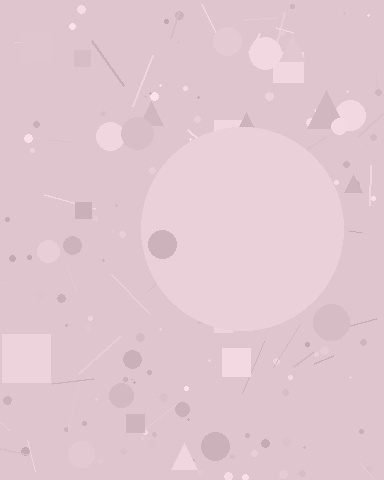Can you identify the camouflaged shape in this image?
The camouflaged shape is a circle.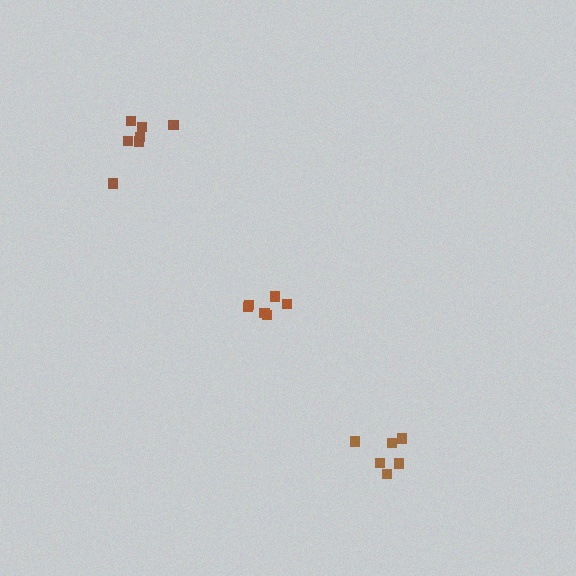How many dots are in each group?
Group 1: 6 dots, Group 2: 6 dots, Group 3: 7 dots (19 total).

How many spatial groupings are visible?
There are 3 spatial groupings.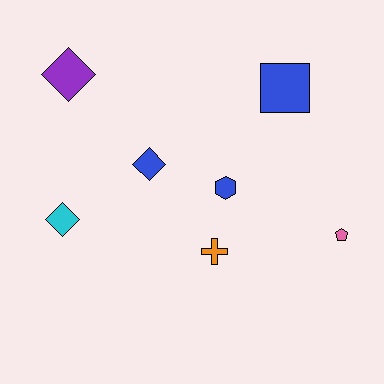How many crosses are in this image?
There is 1 cross.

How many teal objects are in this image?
There are no teal objects.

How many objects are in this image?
There are 7 objects.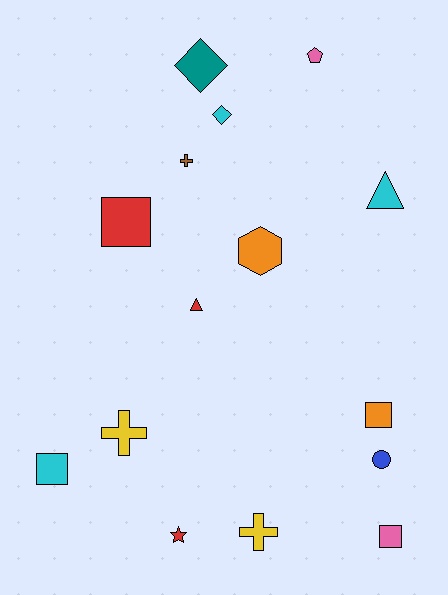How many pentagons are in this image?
There is 1 pentagon.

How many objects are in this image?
There are 15 objects.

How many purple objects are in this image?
There are no purple objects.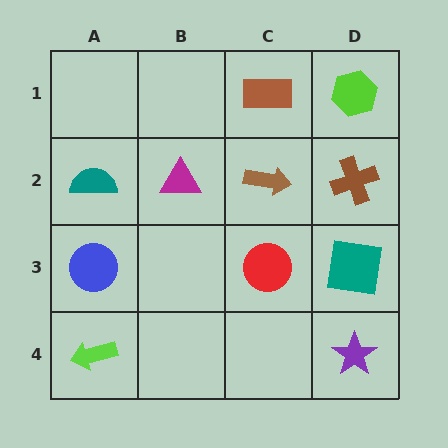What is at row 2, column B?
A magenta triangle.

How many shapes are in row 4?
2 shapes.